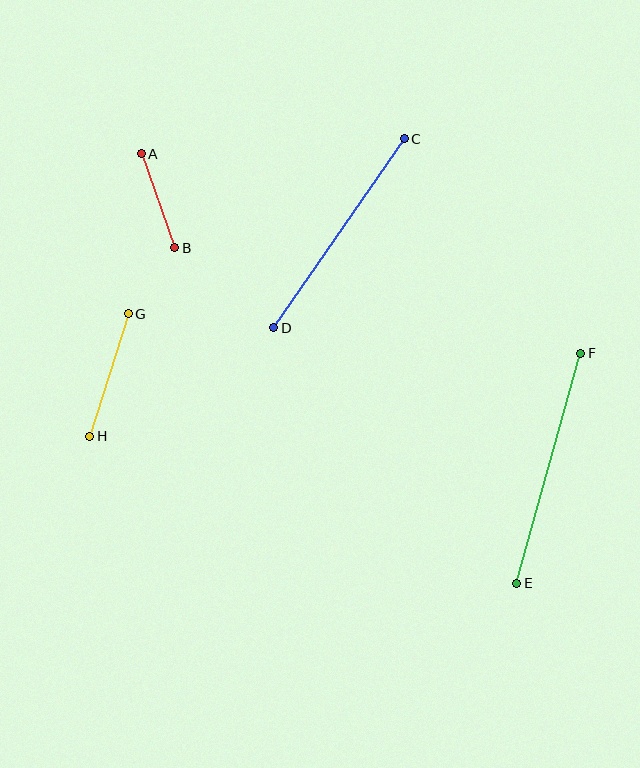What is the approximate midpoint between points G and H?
The midpoint is at approximately (109, 375) pixels.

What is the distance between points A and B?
The distance is approximately 100 pixels.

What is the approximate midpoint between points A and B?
The midpoint is at approximately (158, 201) pixels.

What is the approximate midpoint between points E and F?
The midpoint is at approximately (549, 468) pixels.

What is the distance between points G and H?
The distance is approximately 128 pixels.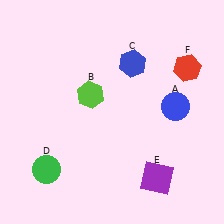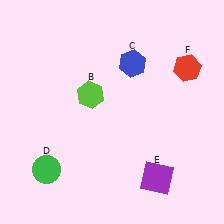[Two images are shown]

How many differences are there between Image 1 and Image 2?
There is 1 difference between the two images.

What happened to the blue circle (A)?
The blue circle (A) was removed in Image 2. It was in the top-right area of Image 1.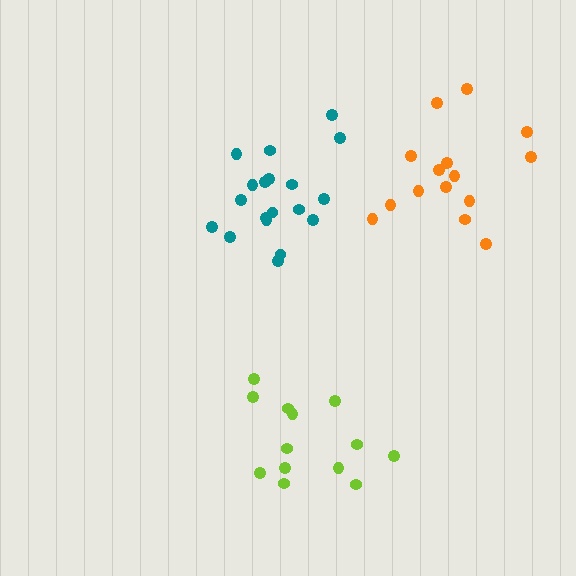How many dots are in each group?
Group 1: 19 dots, Group 2: 13 dots, Group 3: 15 dots (47 total).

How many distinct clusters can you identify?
There are 3 distinct clusters.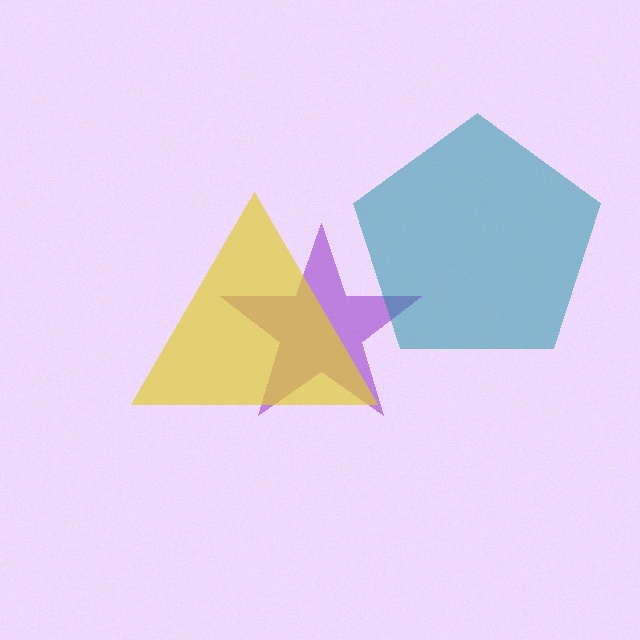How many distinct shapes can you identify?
There are 3 distinct shapes: a purple star, a yellow triangle, a teal pentagon.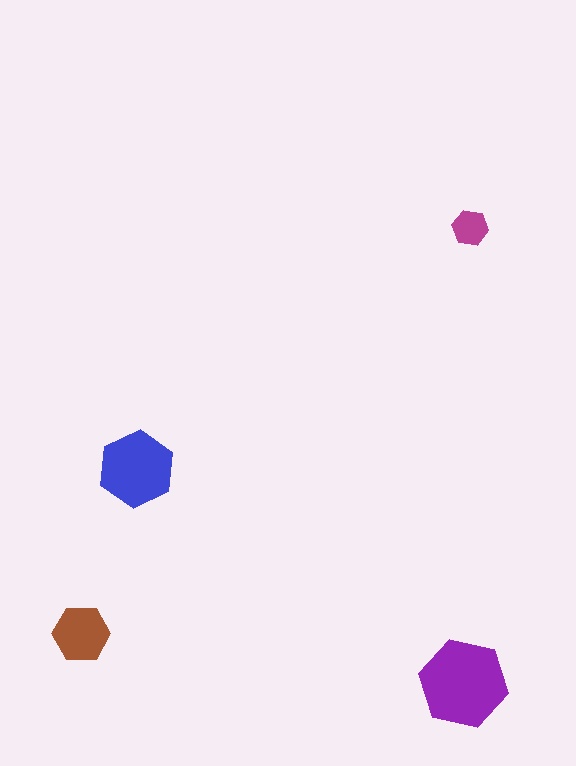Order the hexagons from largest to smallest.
the purple one, the blue one, the brown one, the magenta one.